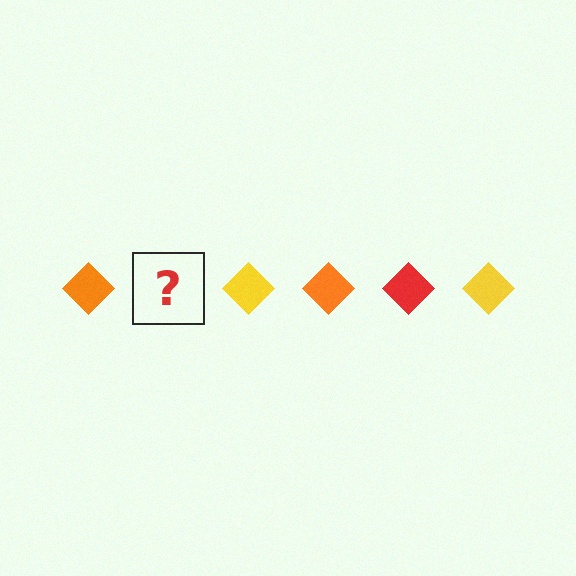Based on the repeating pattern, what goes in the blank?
The blank should be a red diamond.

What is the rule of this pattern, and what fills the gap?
The rule is that the pattern cycles through orange, red, yellow diamonds. The gap should be filled with a red diamond.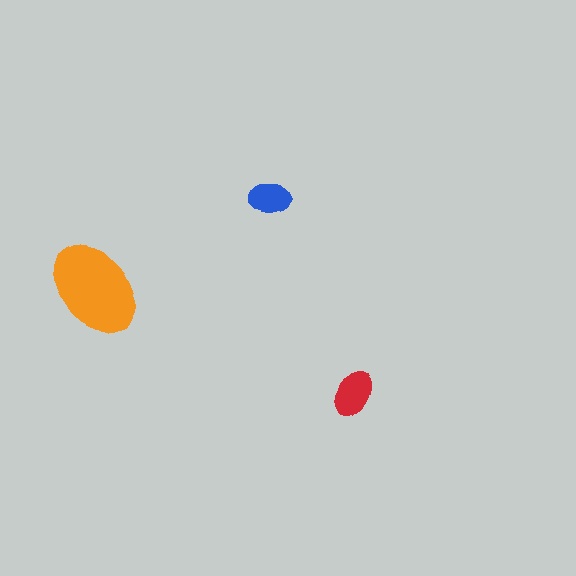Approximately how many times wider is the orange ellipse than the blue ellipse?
About 2.5 times wider.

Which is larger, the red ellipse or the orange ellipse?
The orange one.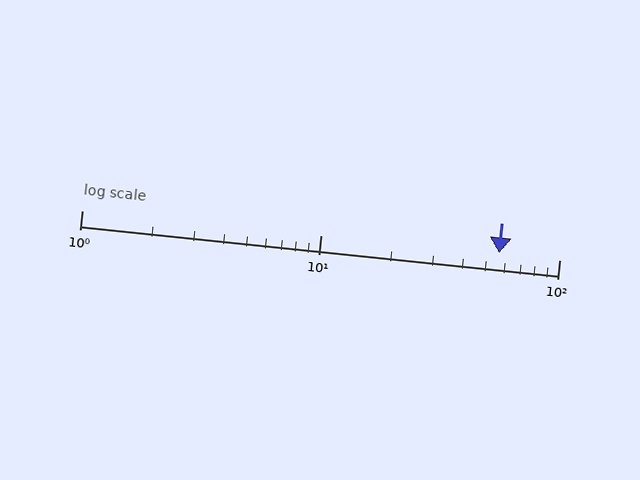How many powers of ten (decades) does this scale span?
The scale spans 2 decades, from 1 to 100.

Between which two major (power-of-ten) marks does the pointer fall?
The pointer is between 10 and 100.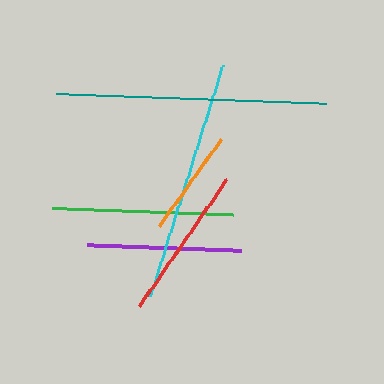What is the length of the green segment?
The green segment is approximately 181 pixels long.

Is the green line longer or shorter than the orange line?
The green line is longer than the orange line.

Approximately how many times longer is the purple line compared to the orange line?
The purple line is approximately 1.4 times the length of the orange line.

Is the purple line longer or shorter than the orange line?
The purple line is longer than the orange line.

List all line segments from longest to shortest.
From longest to shortest: teal, cyan, green, red, purple, orange.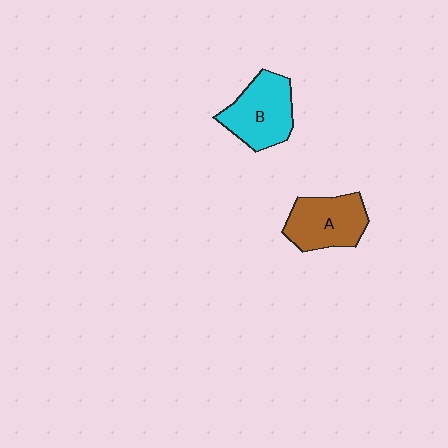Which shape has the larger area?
Shape B (cyan).